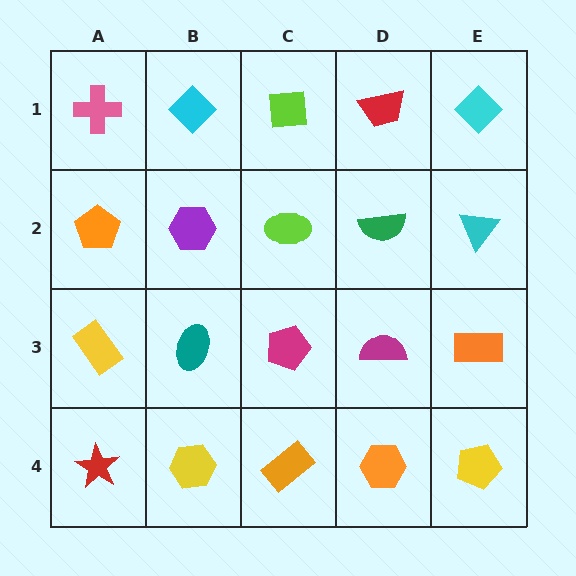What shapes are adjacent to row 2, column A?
A pink cross (row 1, column A), a yellow rectangle (row 3, column A), a purple hexagon (row 2, column B).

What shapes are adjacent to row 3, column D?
A green semicircle (row 2, column D), an orange hexagon (row 4, column D), a magenta pentagon (row 3, column C), an orange rectangle (row 3, column E).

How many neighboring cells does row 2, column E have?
3.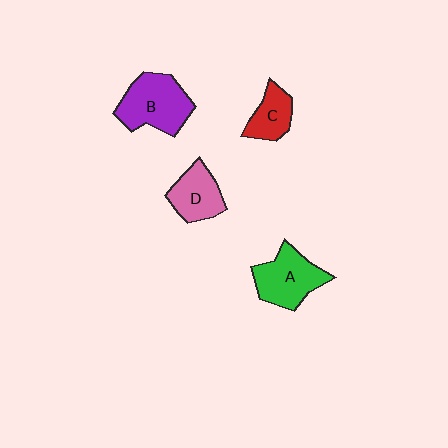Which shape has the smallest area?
Shape C (red).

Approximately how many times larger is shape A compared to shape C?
Approximately 1.6 times.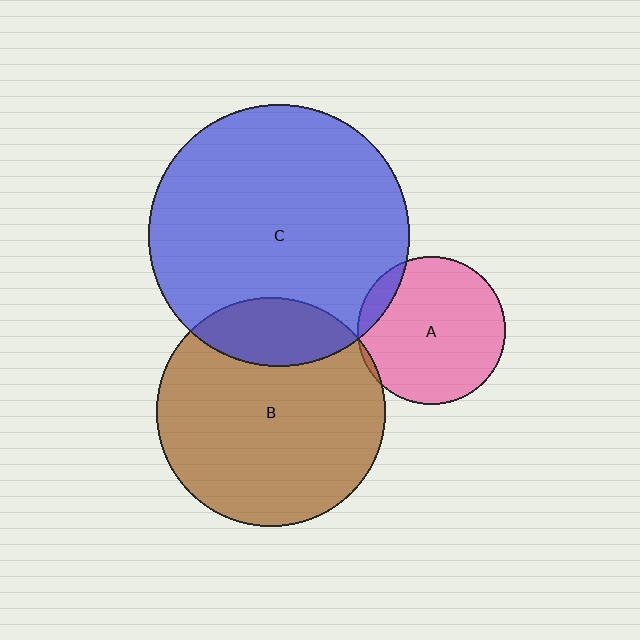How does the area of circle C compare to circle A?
Approximately 3.1 times.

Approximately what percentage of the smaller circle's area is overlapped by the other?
Approximately 5%.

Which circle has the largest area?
Circle C (blue).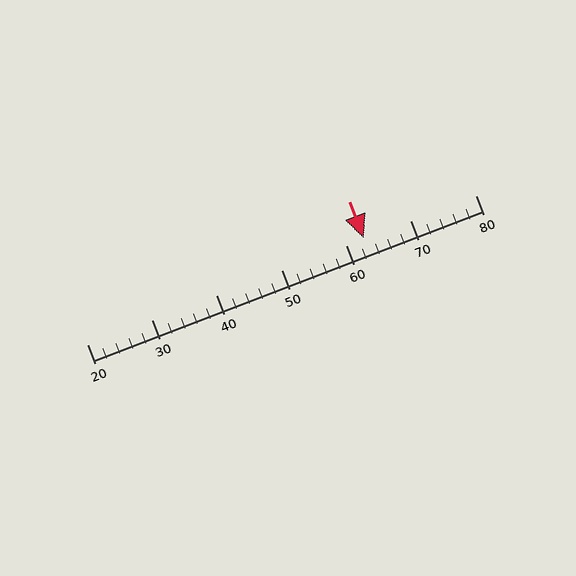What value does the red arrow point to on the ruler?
The red arrow points to approximately 63.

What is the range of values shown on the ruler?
The ruler shows values from 20 to 80.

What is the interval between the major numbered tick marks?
The major tick marks are spaced 10 units apart.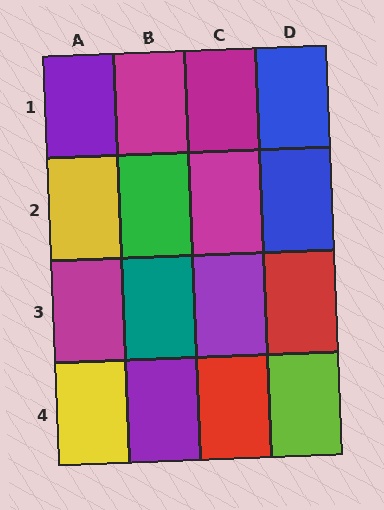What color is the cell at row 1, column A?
Purple.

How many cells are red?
2 cells are red.